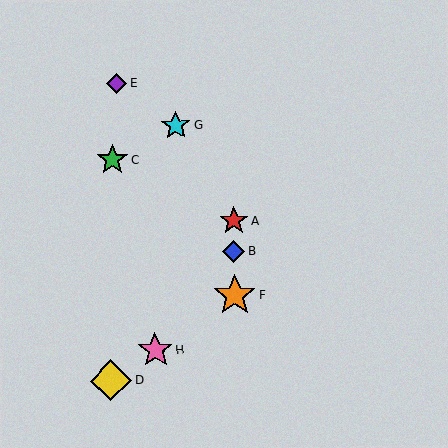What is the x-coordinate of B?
Object B is at x≈234.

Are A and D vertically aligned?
No, A is at x≈234 and D is at x≈111.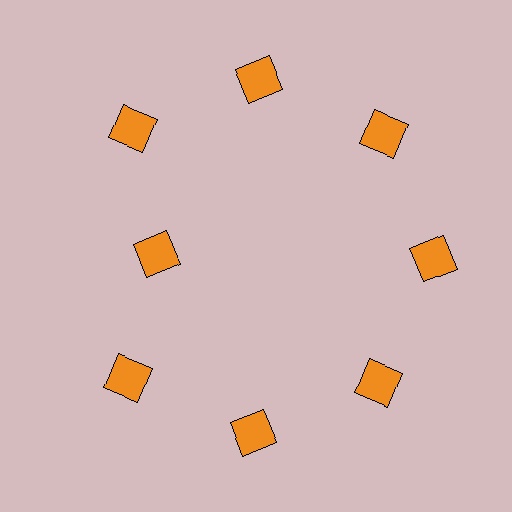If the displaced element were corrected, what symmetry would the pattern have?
It would have 8-fold rotational symmetry — the pattern would map onto itself every 45 degrees.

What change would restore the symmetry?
The symmetry would be restored by moving it outward, back onto the ring so that all 8 squares sit at equal angles and equal distance from the center.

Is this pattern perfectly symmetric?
No. The 8 orange squares are arranged in a ring, but one element near the 9 o'clock position is pulled inward toward the center, breaking the 8-fold rotational symmetry.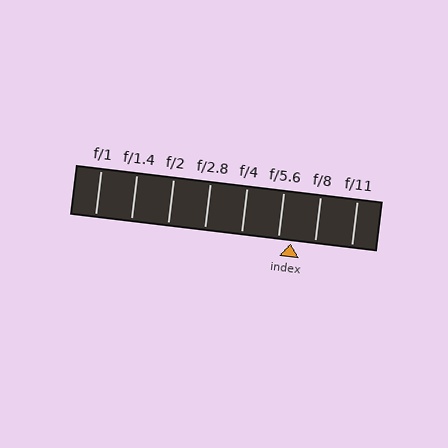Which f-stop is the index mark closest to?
The index mark is closest to f/5.6.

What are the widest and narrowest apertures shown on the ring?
The widest aperture shown is f/1 and the narrowest is f/11.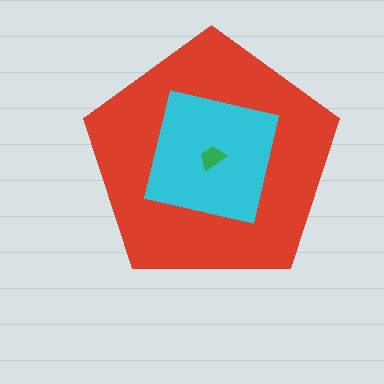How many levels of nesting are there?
3.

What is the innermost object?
The green trapezoid.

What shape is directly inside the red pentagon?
The cyan square.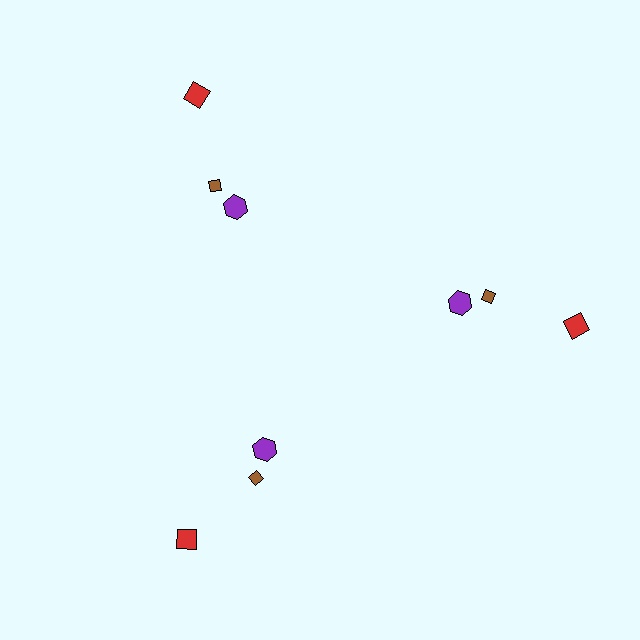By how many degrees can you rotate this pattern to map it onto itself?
The pattern maps onto itself every 120 degrees of rotation.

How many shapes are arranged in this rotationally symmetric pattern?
There are 9 shapes, arranged in 3 groups of 3.